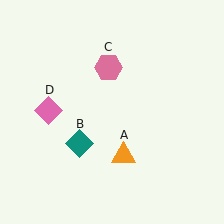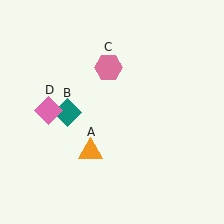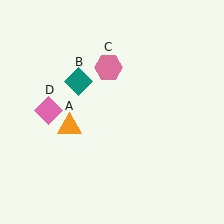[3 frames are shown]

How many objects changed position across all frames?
2 objects changed position: orange triangle (object A), teal diamond (object B).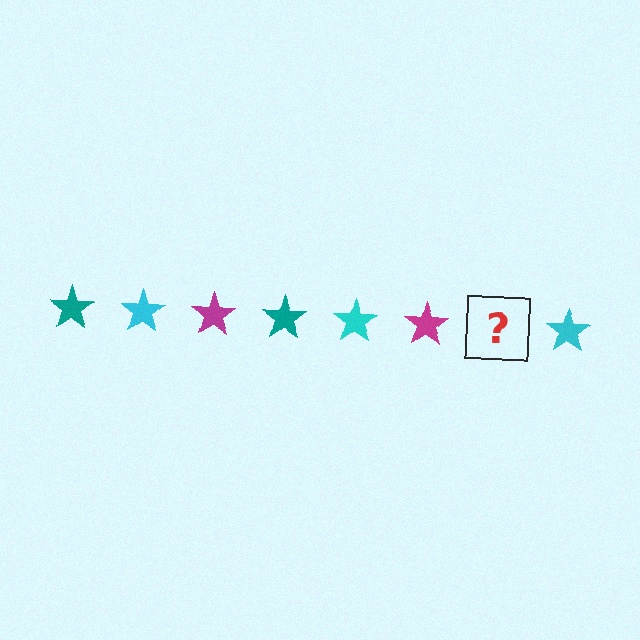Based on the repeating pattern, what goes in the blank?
The blank should be a teal star.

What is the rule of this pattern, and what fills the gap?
The rule is that the pattern cycles through teal, cyan, magenta stars. The gap should be filled with a teal star.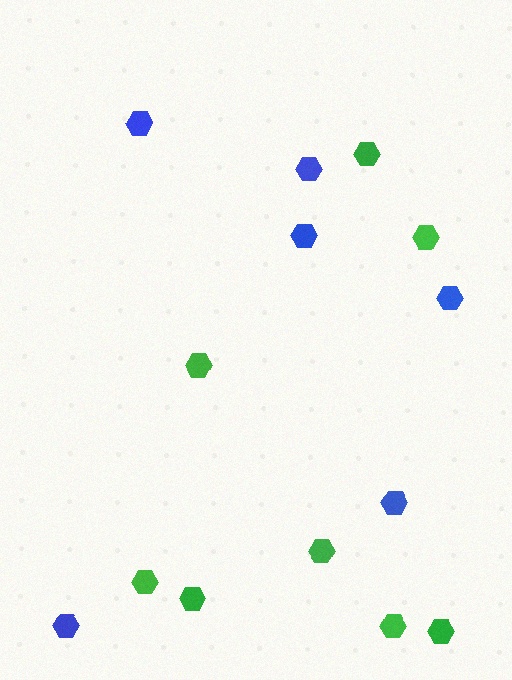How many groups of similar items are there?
There are 2 groups: one group of blue hexagons (6) and one group of green hexagons (8).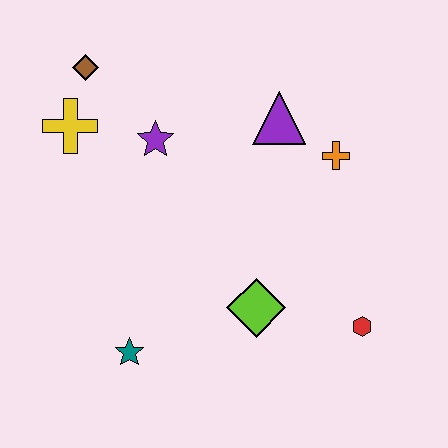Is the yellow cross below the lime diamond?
No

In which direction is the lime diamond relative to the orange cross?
The lime diamond is below the orange cross.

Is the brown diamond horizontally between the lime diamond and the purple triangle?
No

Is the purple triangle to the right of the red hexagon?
No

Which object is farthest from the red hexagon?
The brown diamond is farthest from the red hexagon.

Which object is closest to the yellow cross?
The brown diamond is closest to the yellow cross.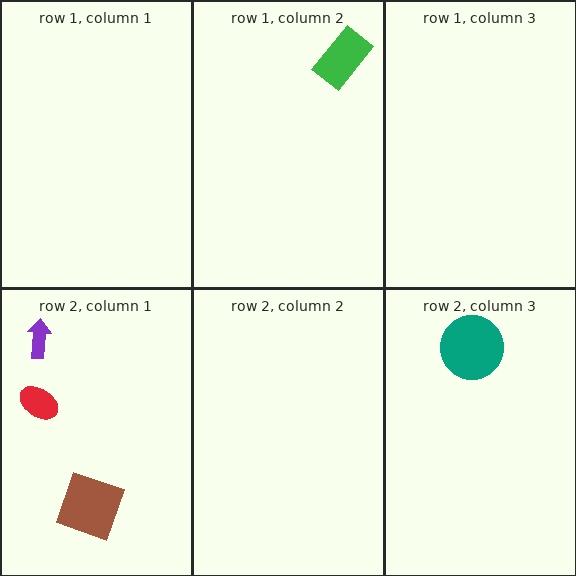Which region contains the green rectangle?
The row 1, column 2 region.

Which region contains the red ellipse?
The row 2, column 1 region.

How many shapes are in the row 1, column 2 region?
1.